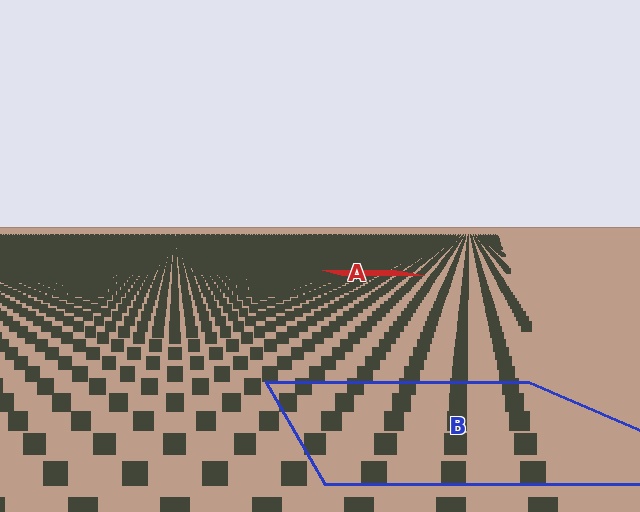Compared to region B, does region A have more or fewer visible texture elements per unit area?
Region A has more texture elements per unit area — they are packed more densely because it is farther away.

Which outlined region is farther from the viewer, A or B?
Region A is farther from the viewer — the texture elements inside it appear smaller and more densely packed.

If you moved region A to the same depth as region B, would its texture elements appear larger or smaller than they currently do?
They would appear larger. At a closer depth, the same texture elements are projected at a bigger on-screen size.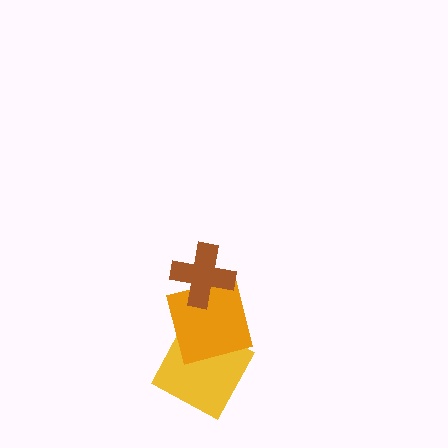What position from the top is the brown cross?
The brown cross is 1st from the top.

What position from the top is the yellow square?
The yellow square is 3rd from the top.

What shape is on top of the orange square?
The brown cross is on top of the orange square.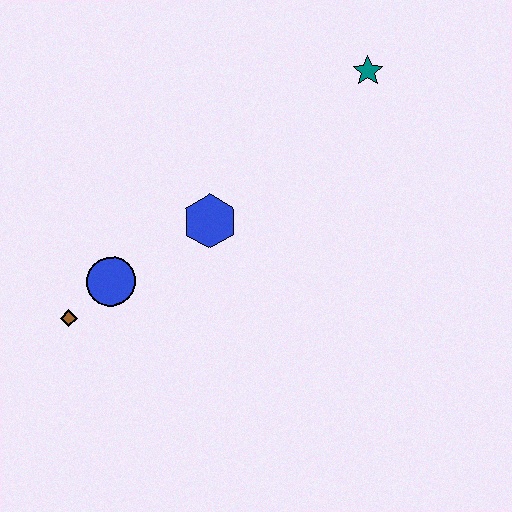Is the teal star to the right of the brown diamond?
Yes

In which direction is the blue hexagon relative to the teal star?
The blue hexagon is to the left of the teal star.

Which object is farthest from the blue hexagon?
The teal star is farthest from the blue hexagon.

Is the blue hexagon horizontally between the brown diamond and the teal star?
Yes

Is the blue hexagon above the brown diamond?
Yes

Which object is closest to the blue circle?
The brown diamond is closest to the blue circle.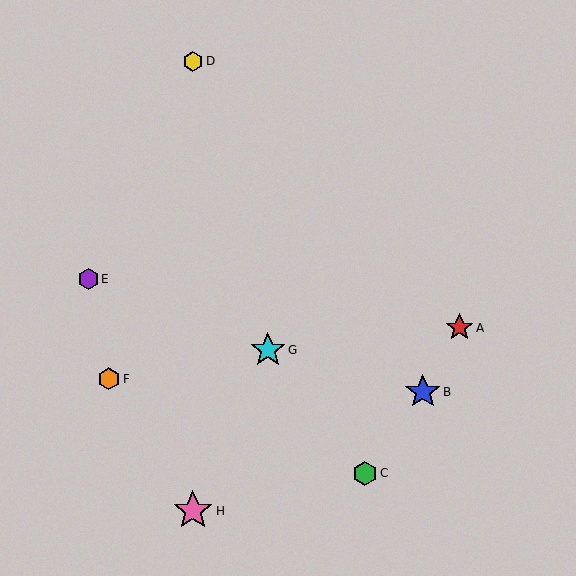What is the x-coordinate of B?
Object B is at x≈423.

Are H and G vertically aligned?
No, H is at x≈193 and G is at x≈268.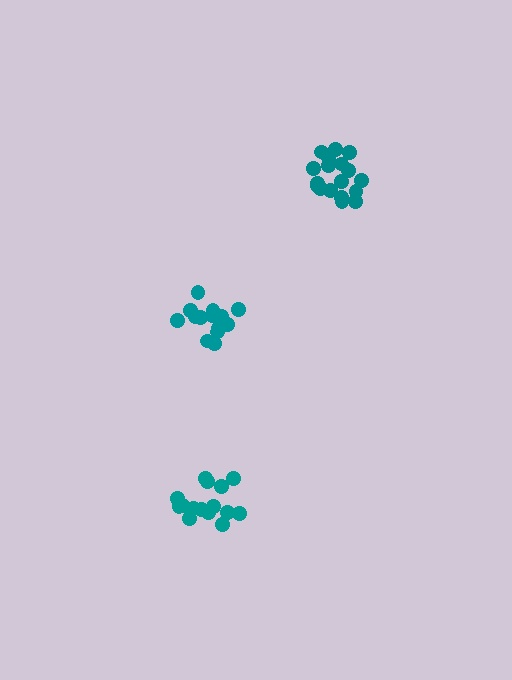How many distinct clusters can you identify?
There are 3 distinct clusters.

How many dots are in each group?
Group 1: 18 dots, Group 2: 15 dots, Group 3: 14 dots (47 total).